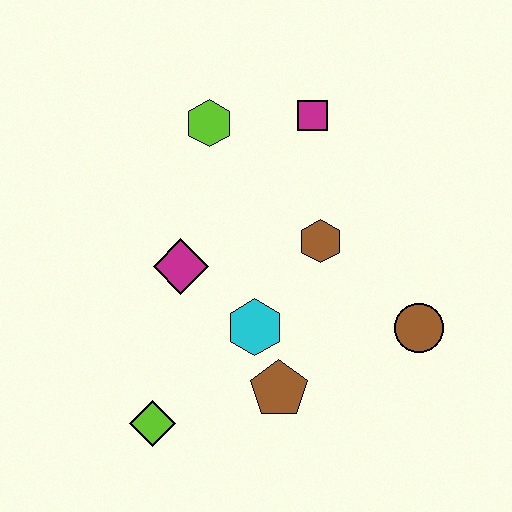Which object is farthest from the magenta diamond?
The brown circle is farthest from the magenta diamond.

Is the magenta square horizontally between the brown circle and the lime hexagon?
Yes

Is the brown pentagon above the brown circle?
No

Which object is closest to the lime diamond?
The brown pentagon is closest to the lime diamond.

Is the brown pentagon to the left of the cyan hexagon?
No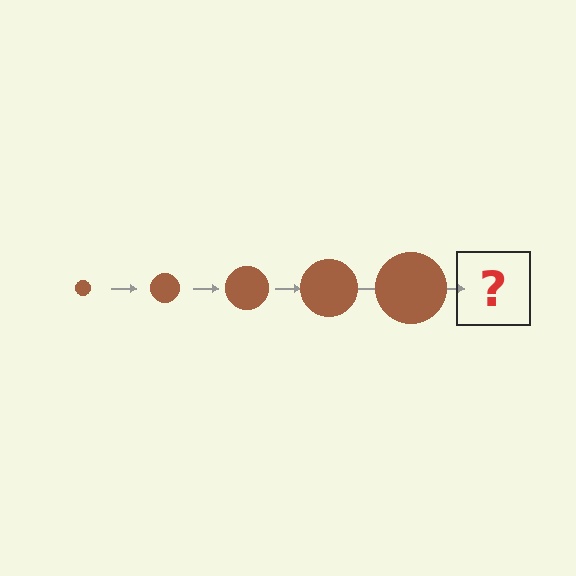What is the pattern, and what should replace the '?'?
The pattern is that the circle gets progressively larger each step. The '?' should be a brown circle, larger than the previous one.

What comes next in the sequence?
The next element should be a brown circle, larger than the previous one.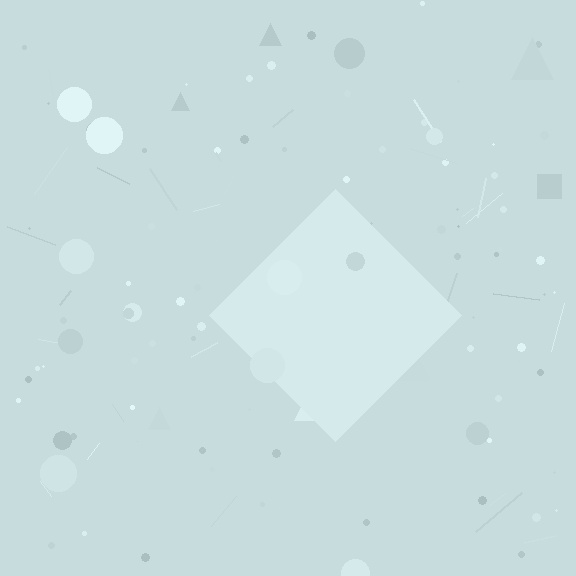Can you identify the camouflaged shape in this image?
The camouflaged shape is a diamond.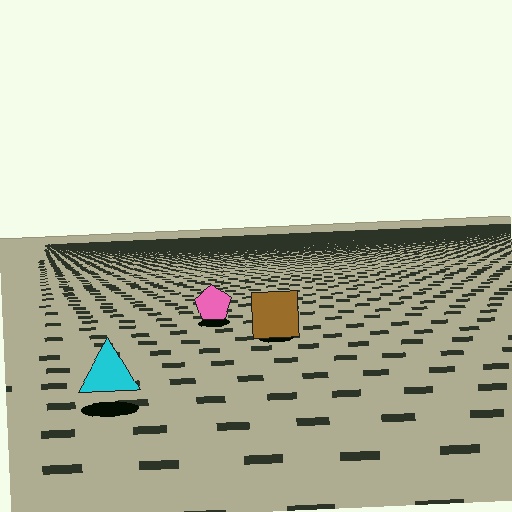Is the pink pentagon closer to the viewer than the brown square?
No. The brown square is closer — you can tell from the texture gradient: the ground texture is coarser near it.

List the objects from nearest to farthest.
From nearest to farthest: the cyan triangle, the brown square, the pink pentagon.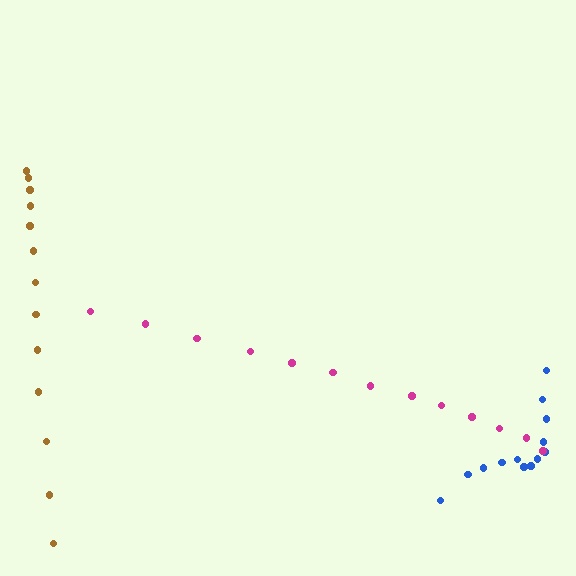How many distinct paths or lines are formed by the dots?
There are 3 distinct paths.